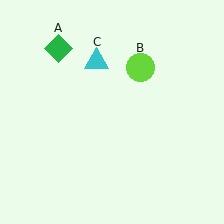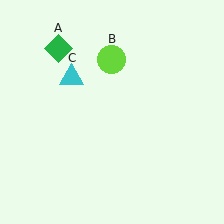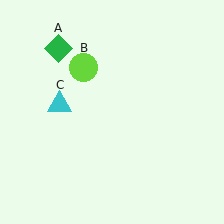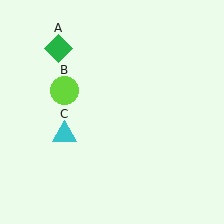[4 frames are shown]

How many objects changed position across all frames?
2 objects changed position: lime circle (object B), cyan triangle (object C).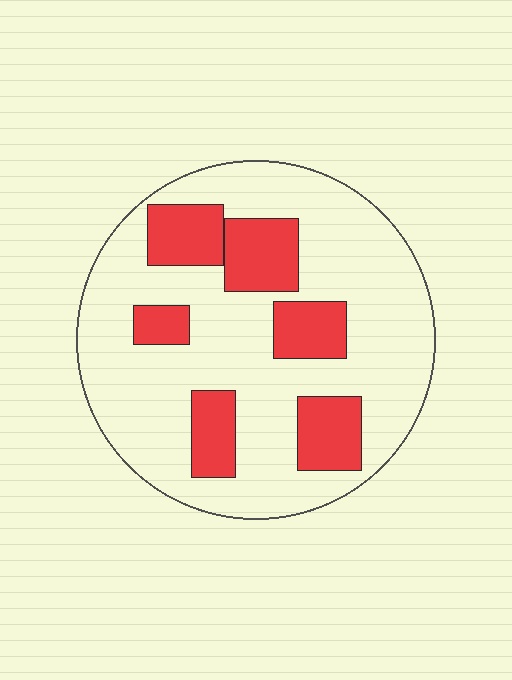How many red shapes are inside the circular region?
6.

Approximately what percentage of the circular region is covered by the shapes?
Approximately 25%.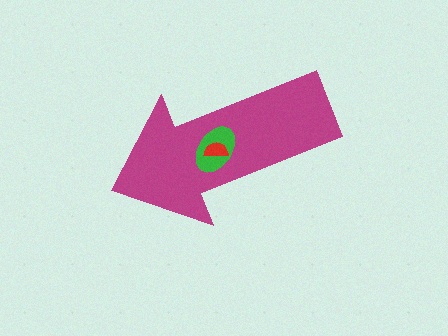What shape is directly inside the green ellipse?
The red semicircle.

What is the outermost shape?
The magenta arrow.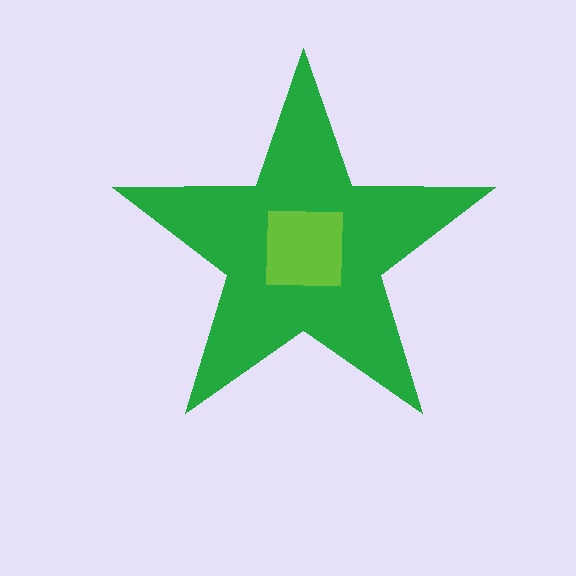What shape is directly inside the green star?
The lime square.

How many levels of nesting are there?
2.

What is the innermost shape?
The lime square.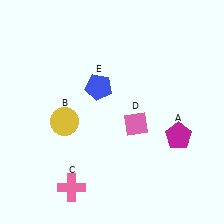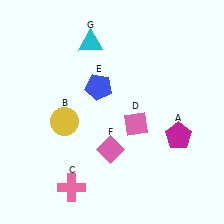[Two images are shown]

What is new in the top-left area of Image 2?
A cyan triangle (G) was added in the top-left area of Image 2.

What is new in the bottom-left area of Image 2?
A pink diamond (F) was added in the bottom-left area of Image 2.